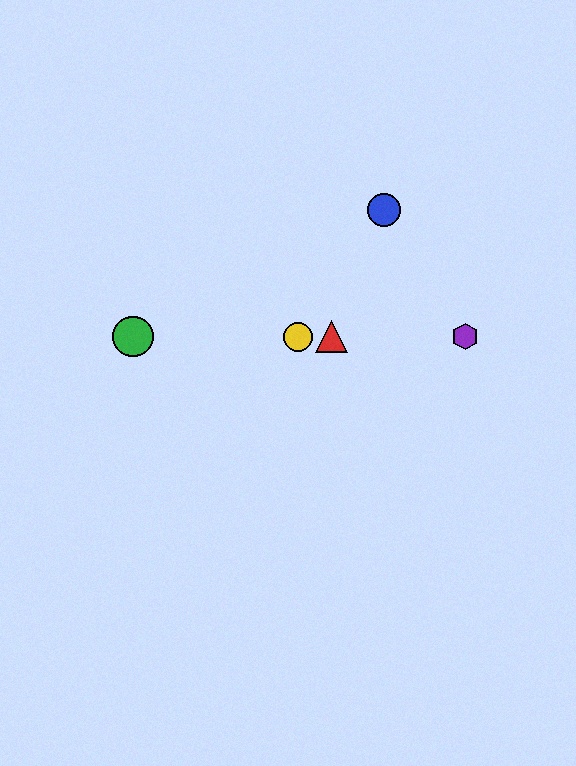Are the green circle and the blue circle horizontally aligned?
No, the green circle is at y≈337 and the blue circle is at y≈210.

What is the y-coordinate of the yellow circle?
The yellow circle is at y≈337.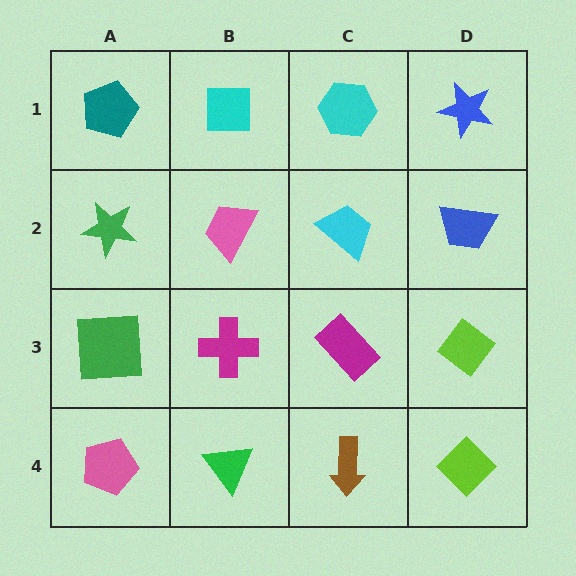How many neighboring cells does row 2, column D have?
3.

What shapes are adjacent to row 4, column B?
A magenta cross (row 3, column B), a pink pentagon (row 4, column A), a brown arrow (row 4, column C).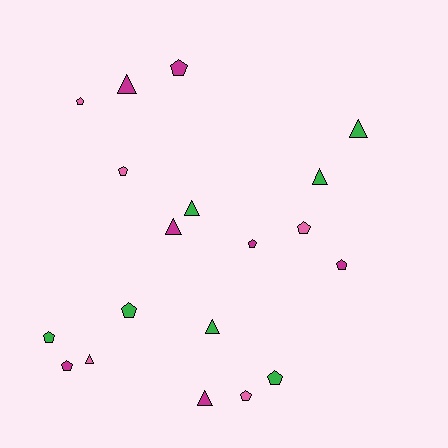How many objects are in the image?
There are 19 objects.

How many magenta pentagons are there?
There are 4 magenta pentagons.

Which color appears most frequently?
Green, with 7 objects.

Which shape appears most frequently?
Pentagon, with 11 objects.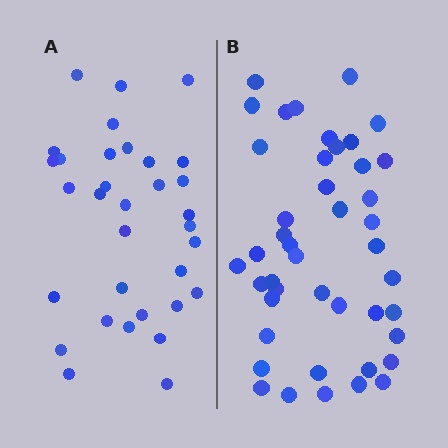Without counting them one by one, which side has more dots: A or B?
Region B (the right region) has more dots.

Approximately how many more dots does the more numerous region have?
Region B has roughly 12 or so more dots than region A.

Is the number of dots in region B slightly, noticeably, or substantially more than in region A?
Region B has noticeably more, but not dramatically so. The ratio is roughly 1.3 to 1.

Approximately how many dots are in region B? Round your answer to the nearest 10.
About 40 dots. (The exact count is 44, which rounds to 40.)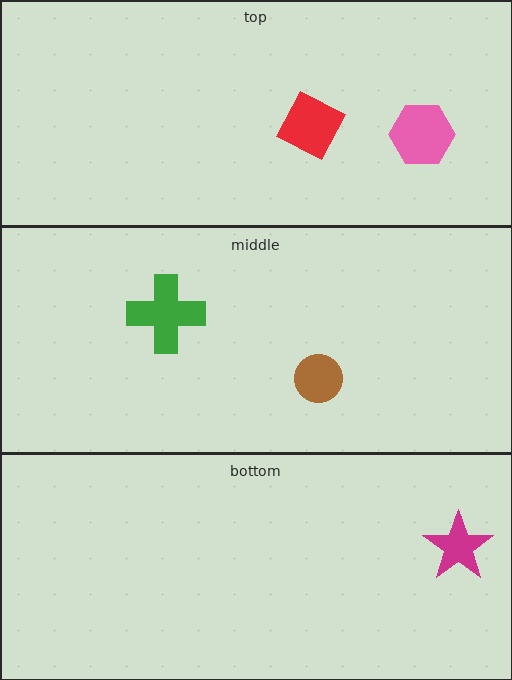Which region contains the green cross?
The middle region.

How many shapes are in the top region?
2.